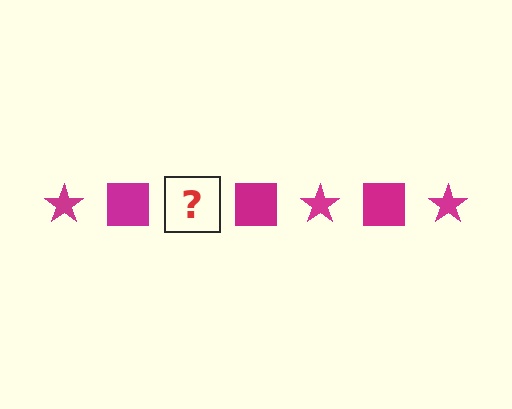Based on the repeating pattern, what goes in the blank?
The blank should be a magenta star.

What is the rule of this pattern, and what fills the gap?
The rule is that the pattern cycles through star, square shapes in magenta. The gap should be filled with a magenta star.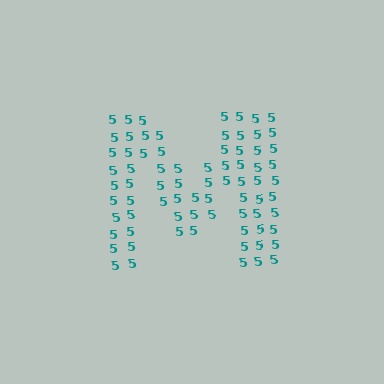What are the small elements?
The small elements are digit 5's.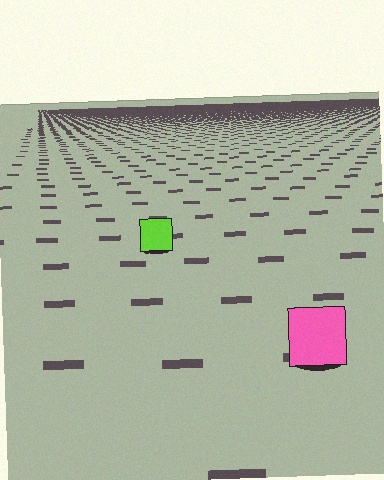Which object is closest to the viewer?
The pink square is closest. The texture marks near it are larger and more spread out.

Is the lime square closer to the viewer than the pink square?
No. The pink square is closer — you can tell from the texture gradient: the ground texture is coarser near it.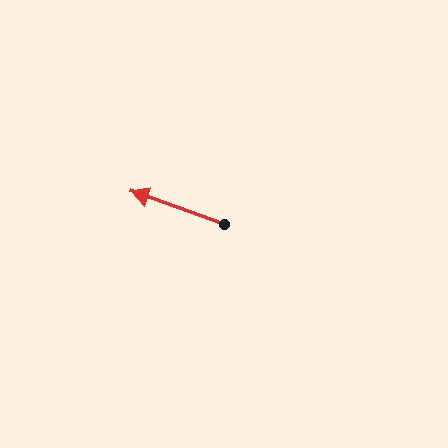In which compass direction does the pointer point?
West.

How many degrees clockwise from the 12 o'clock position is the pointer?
Approximately 290 degrees.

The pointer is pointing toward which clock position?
Roughly 10 o'clock.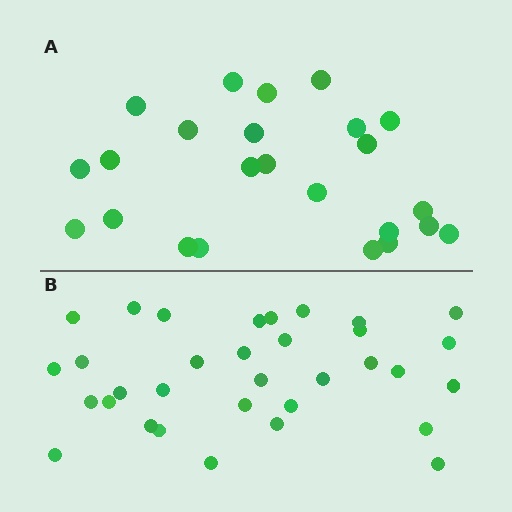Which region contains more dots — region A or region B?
Region B (the bottom region) has more dots.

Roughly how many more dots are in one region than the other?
Region B has roughly 8 or so more dots than region A.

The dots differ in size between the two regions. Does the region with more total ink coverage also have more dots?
No. Region A has more total ink coverage because its dots are larger, but region B actually contains more individual dots. Total area can be misleading — the number of items is what matters here.